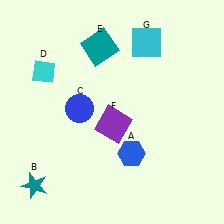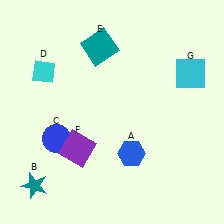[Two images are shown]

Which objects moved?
The objects that moved are: the blue circle (C), the purple square (F), the cyan square (G).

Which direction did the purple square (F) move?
The purple square (F) moved left.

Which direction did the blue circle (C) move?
The blue circle (C) moved down.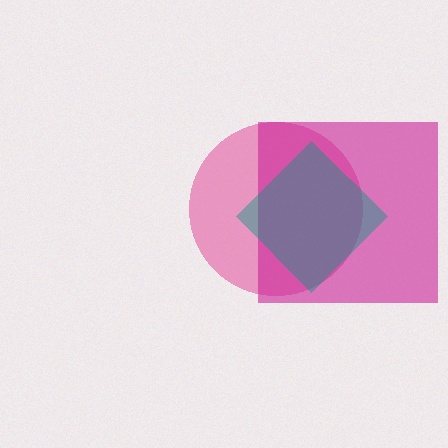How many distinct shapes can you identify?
There are 3 distinct shapes: a pink circle, a magenta square, a teal diamond.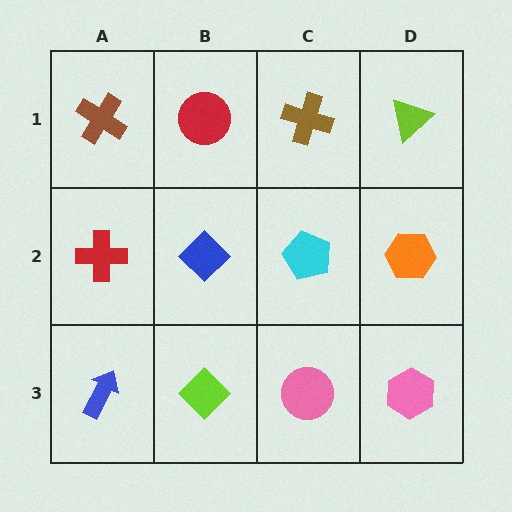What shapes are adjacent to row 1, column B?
A blue diamond (row 2, column B), a brown cross (row 1, column A), a brown cross (row 1, column C).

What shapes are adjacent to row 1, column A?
A red cross (row 2, column A), a red circle (row 1, column B).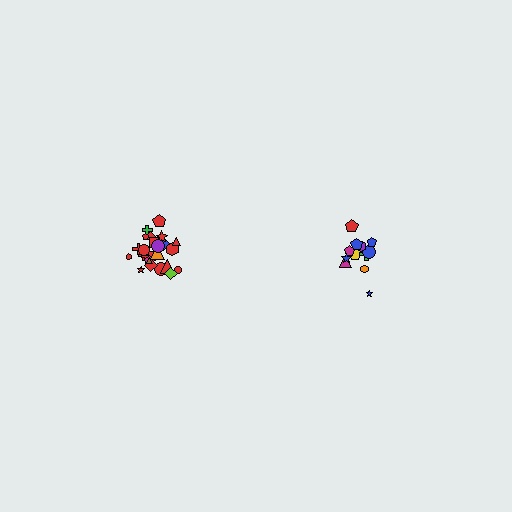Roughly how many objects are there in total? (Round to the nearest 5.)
Roughly 35 objects in total.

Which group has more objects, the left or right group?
The left group.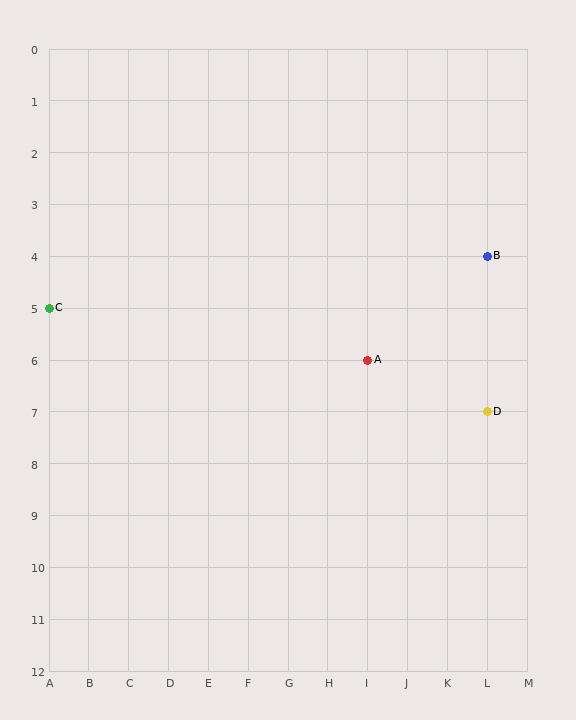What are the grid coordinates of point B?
Point B is at grid coordinates (L, 4).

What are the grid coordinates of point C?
Point C is at grid coordinates (A, 5).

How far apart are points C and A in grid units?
Points C and A are 8 columns and 1 row apart (about 8.1 grid units diagonally).